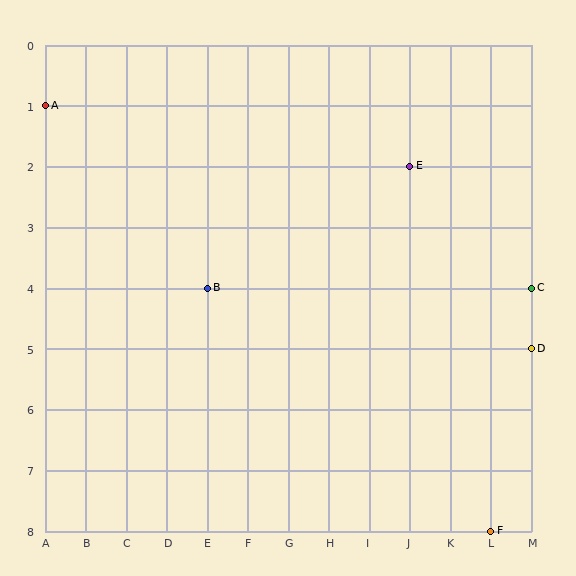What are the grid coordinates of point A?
Point A is at grid coordinates (A, 1).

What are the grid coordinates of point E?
Point E is at grid coordinates (J, 2).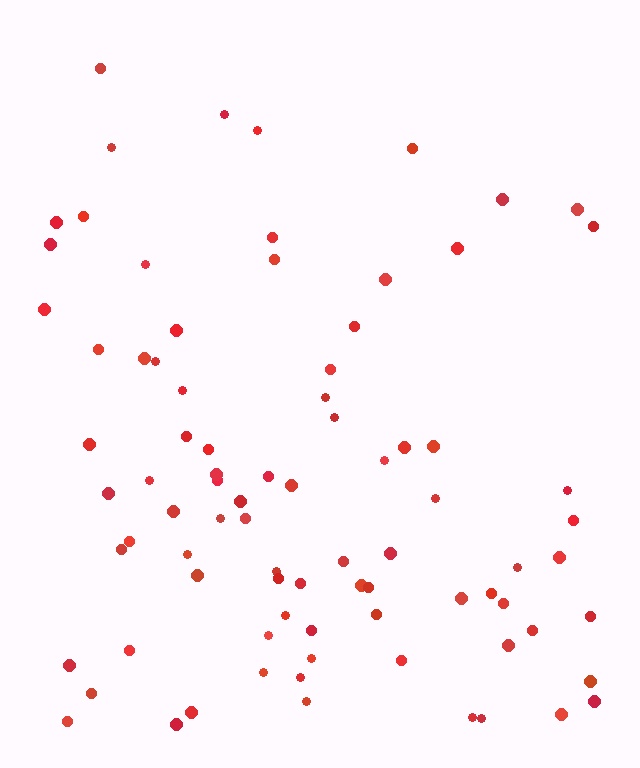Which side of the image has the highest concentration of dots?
The bottom.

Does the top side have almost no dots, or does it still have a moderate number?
Still a moderate number, just noticeably fewer than the bottom.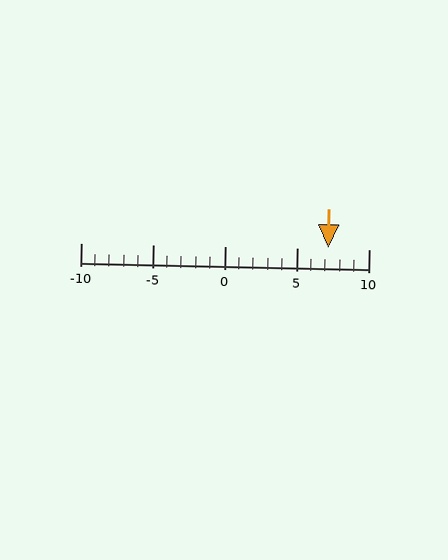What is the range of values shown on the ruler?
The ruler shows values from -10 to 10.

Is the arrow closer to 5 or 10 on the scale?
The arrow is closer to 5.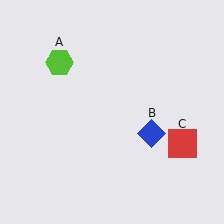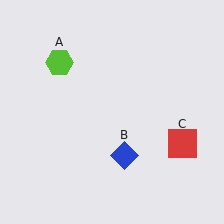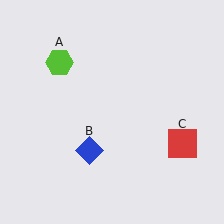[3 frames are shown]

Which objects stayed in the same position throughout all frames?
Lime hexagon (object A) and red square (object C) remained stationary.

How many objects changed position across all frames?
1 object changed position: blue diamond (object B).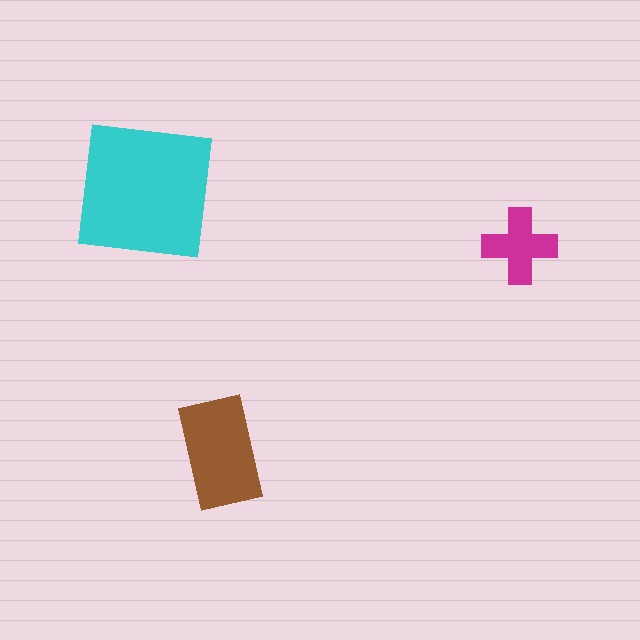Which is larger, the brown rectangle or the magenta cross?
The brown rectangle.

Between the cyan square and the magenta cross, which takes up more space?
The cyan square.